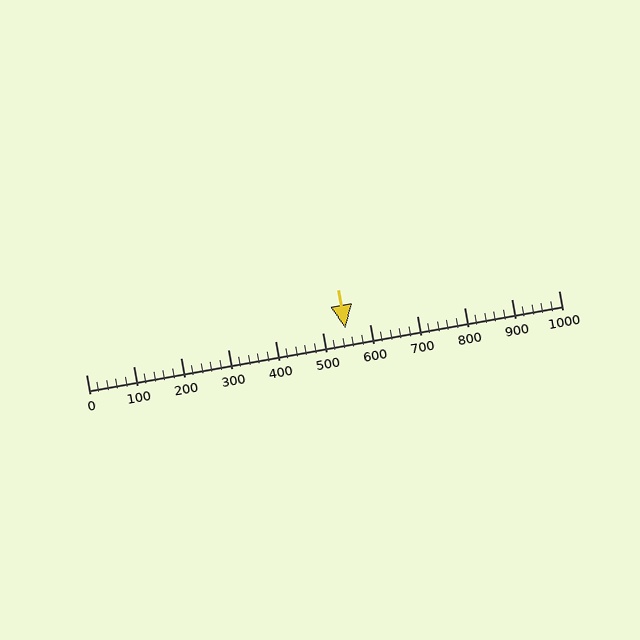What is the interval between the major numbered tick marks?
The major tick marks are spaced 100 units apart.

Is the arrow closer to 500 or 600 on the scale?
The arrow is closer to 500.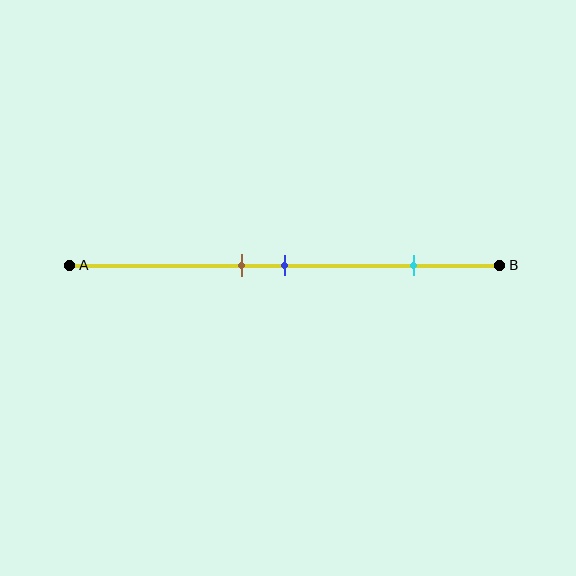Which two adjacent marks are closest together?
The brown and blue marks are the closest adjacent pair.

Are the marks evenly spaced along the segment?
No, the marks are not evenly spaced.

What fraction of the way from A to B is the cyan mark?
The cyan mark is approximately 80% (0.8) of the way from A to B.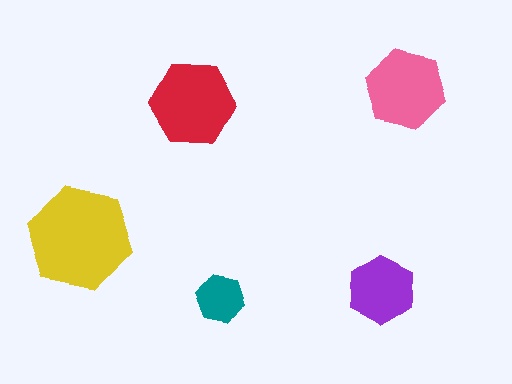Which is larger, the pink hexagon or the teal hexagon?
The pink one.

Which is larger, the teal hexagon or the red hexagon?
The red one.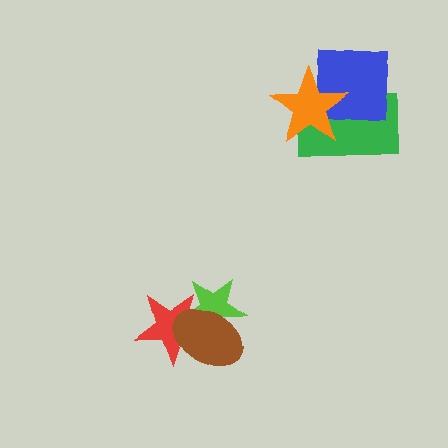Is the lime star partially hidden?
Yes, it is partially covered by another shape.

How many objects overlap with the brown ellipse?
2 objects overlap with the brown ellipse.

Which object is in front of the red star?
The brown ellipse is in front of the red star.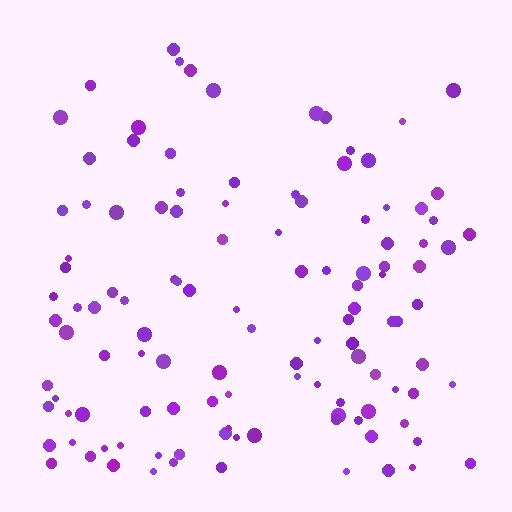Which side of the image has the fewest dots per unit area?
The top.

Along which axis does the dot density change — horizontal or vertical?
Vertical.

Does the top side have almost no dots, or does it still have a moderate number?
Still a moderate number, just noticeably fewer than the bottom.